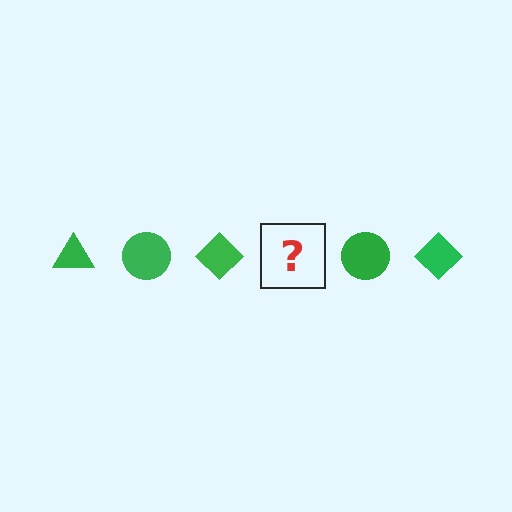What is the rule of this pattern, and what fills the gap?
The rule is that the pattern cycles through triangle, circle, diamond shapes in green. The gap should be filled with a green triangle.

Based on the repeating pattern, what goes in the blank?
The blank should be a green triangle.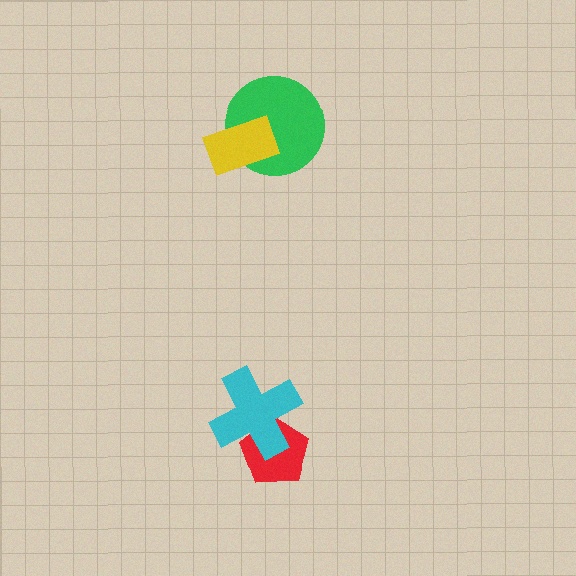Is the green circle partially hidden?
Yes, it is partially covered by another shape.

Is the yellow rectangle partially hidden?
No, no other shape covers it.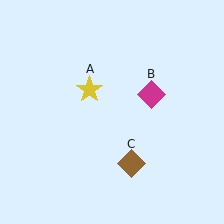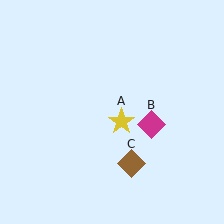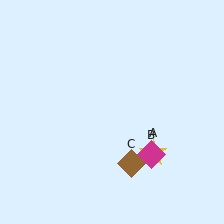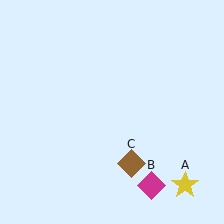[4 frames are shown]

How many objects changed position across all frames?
2 objects changed position: yellow star (object A), magenta diamond (object B).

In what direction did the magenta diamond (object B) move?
The magenta diamond (object B) moved down.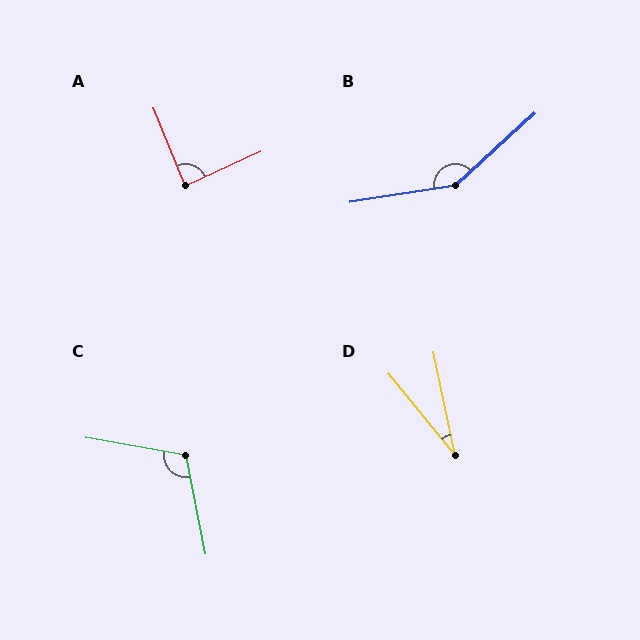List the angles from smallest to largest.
D (28°), A (88°), C (111°), B (147°).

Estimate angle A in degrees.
Approximately 88 degrees.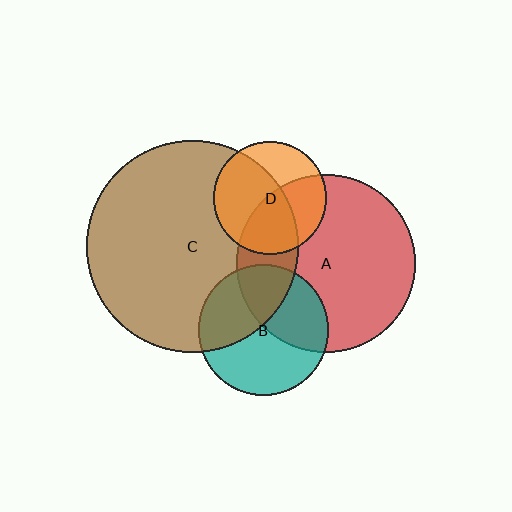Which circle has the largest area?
Circle C (brown).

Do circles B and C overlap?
Yes.